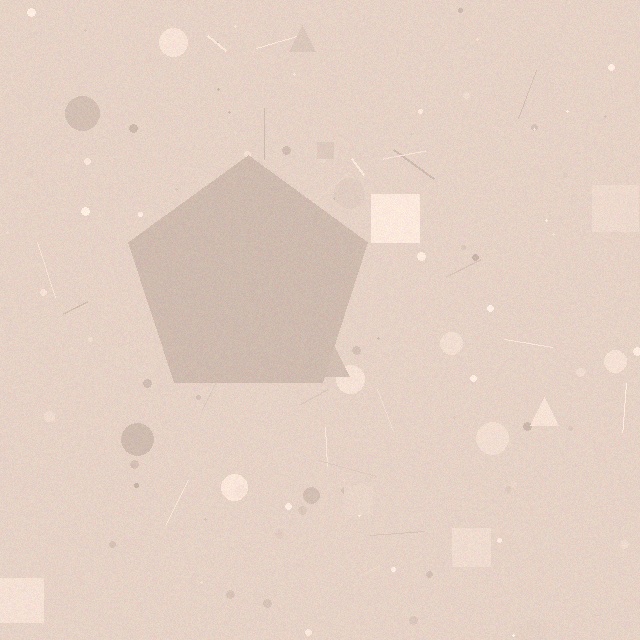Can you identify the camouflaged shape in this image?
The camouflaged shape is a pentagon.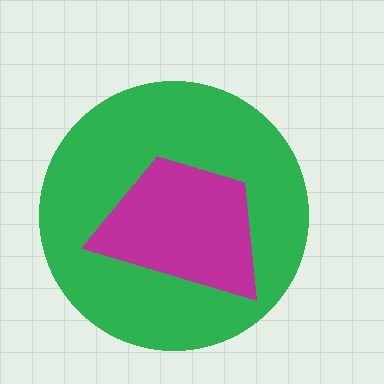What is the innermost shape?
The magenta trapezoid.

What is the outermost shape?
The green circle.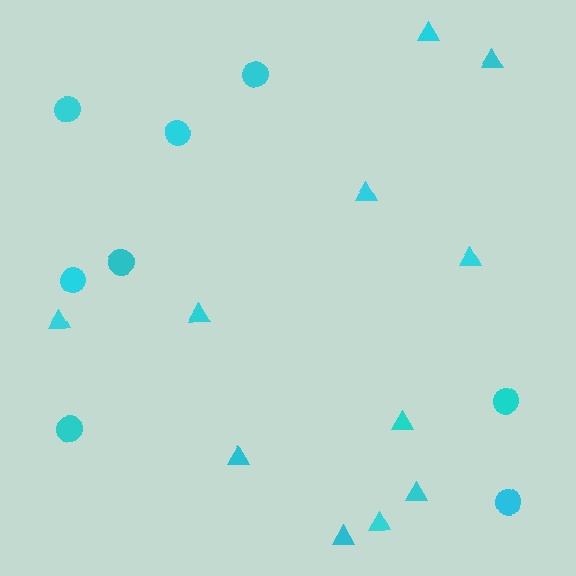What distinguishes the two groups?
There are 2 groups: one group of circles (8) and one group of triangles (11).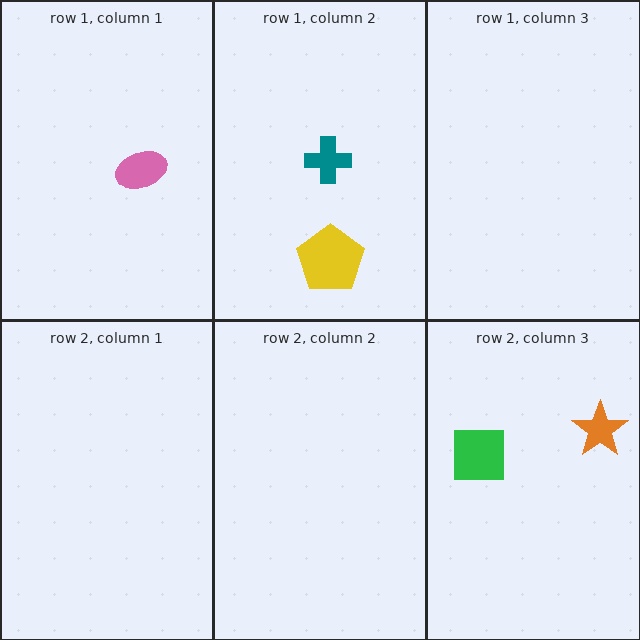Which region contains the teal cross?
The row 1, column 2 region.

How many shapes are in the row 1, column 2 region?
2.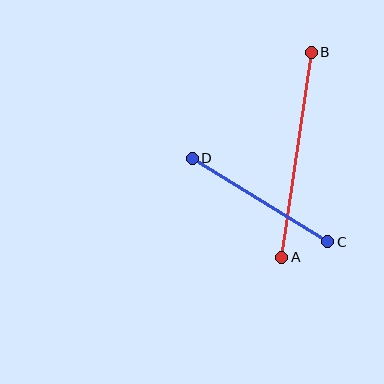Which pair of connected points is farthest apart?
Points A and B are farthest apart.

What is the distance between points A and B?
The distance is approximately 207 pixels.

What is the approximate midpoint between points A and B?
The midpoint is at approximately (297, 155) pixels.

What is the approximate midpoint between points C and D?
The midpoint is at approximately (260, 200) pixels.